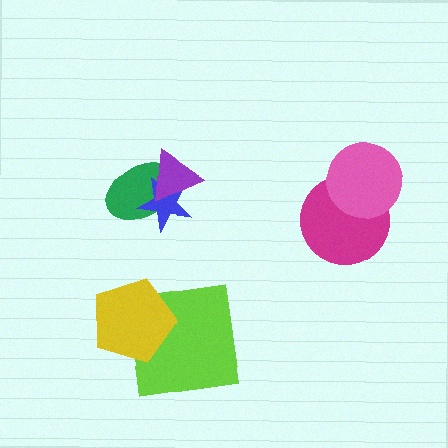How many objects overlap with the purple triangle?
2 objects overlap with the purple triangle.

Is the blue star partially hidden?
Yes, it is partially covered by another shape.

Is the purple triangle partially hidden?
No, no other shape covers it.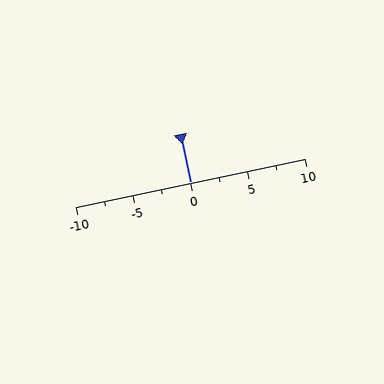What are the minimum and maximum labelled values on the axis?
The axis runs from -10 to 10.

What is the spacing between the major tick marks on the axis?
The major ticks are spaced 5 apart.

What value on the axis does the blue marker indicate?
The marker indicates approximately 0.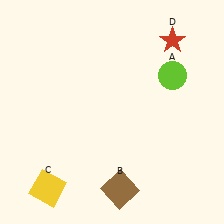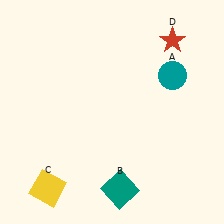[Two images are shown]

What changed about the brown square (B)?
In Image 1, B is brown. In Image 2, it changed to teal.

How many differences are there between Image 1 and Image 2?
There are 2 differences between the two images.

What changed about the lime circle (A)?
In Image 1, A is lime. In Image 2, it changed to teal.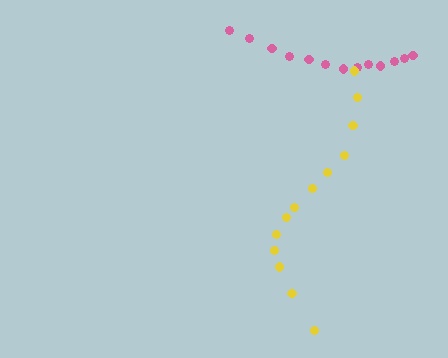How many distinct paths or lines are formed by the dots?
There are 2 distinct paths.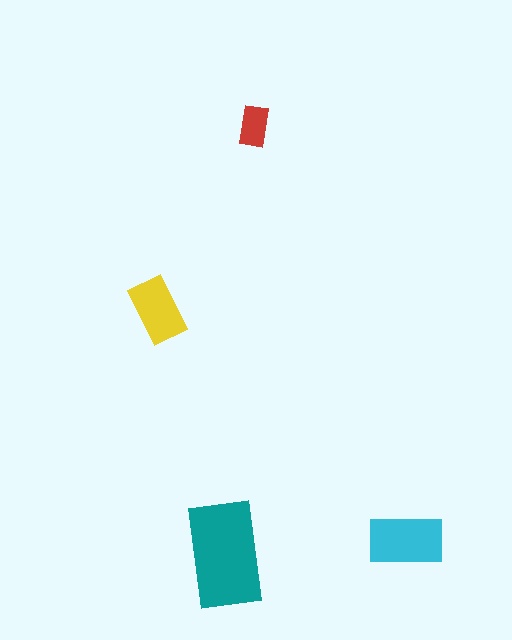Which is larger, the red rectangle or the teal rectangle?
The teal one.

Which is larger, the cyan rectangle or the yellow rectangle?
The cyan one.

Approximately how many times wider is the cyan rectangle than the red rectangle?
About 2 times wider.